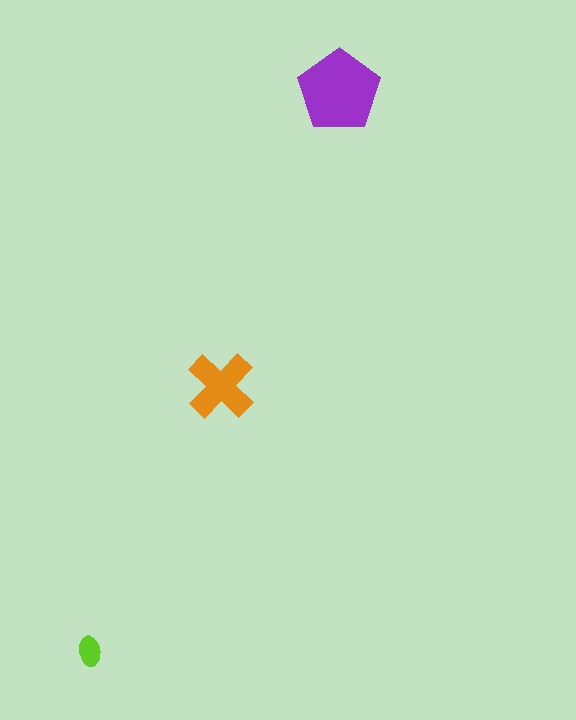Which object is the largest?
The purple pentagon.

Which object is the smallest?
The lime ellipse.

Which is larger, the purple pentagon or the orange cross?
The purple pentagon.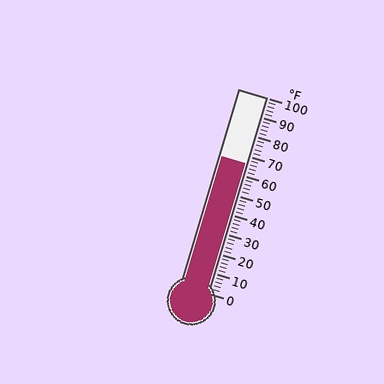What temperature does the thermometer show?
The thermometer shows approximately 66°F.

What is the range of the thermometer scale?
The thermometer scale ranges from 0°F to 100°F.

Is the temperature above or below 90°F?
The temperature is below 90°F.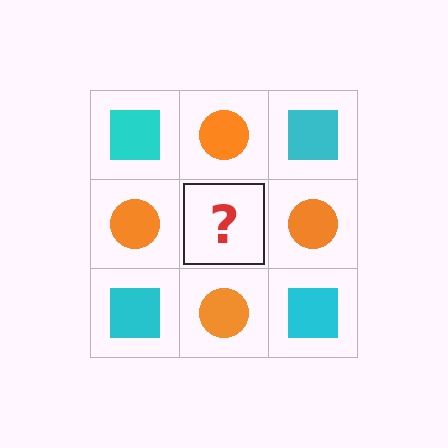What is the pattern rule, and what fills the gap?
The rule is that it alternates cyan square and orange circle in a checkerboard pattern. The gap should be filled with a cyan square.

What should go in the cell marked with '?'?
The missing cell should contain a cyan square.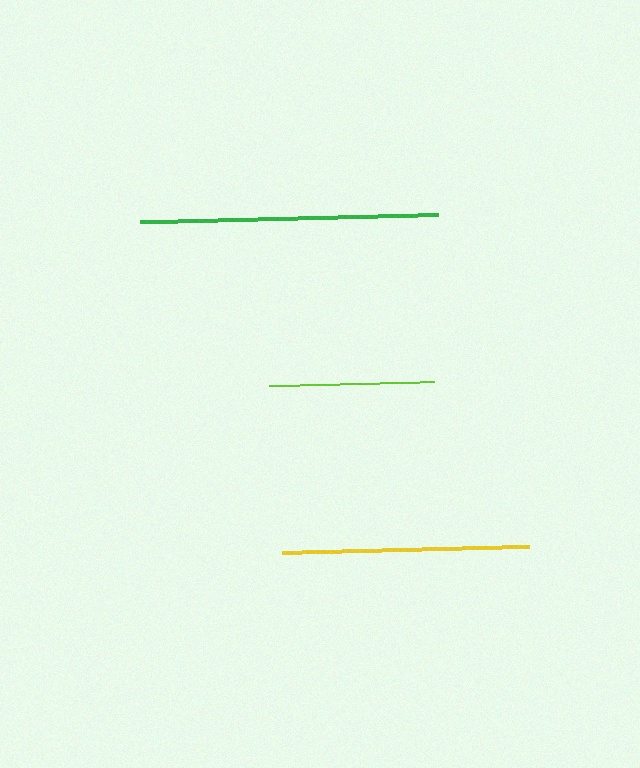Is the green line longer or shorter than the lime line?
The green line is longer than the lime line.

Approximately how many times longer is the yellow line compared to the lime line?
The yellow line is approximately 1.5 times the length of the lime line.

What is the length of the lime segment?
The lime segment is approximately 165 pixels long.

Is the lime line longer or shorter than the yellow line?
The yellow line is longer than the lime line.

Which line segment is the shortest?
The lime line is the shortest at approximately 165 pixels.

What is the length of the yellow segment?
The yellow segment is approximately 247 pixels long.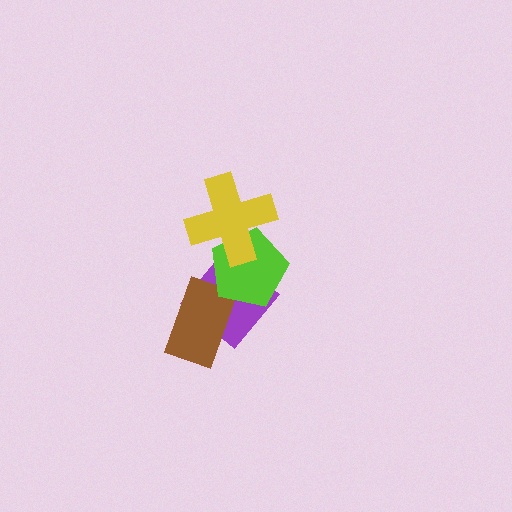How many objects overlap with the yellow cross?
1 object overlaps with the yellow cross.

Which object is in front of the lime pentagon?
The yellow cross is in front of the lime pentagon.